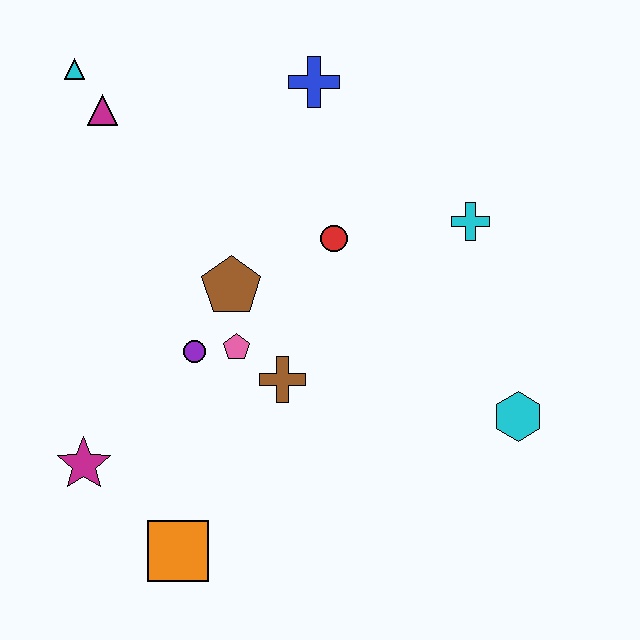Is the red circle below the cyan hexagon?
No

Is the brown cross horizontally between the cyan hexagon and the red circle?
No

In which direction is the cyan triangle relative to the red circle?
The cyan triangle is to the left of the red circle.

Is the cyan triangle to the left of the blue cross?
Yes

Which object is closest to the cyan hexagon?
The cyan cross is closest to the cyan hexagon.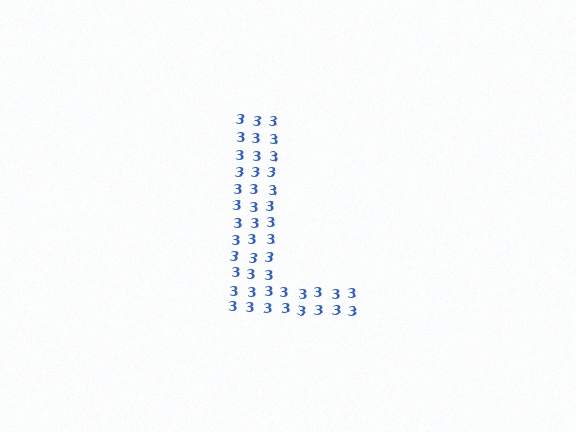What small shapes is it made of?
It is made of small digit 3's.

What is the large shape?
The large shape is the letter L.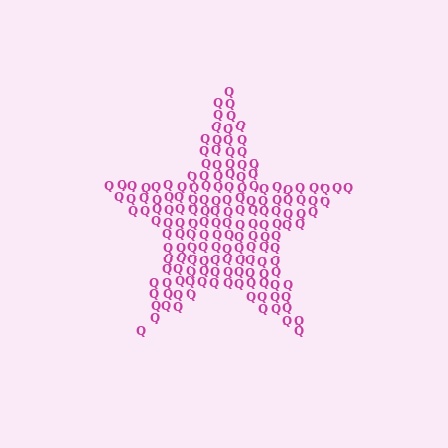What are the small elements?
The small elements are letter Q's.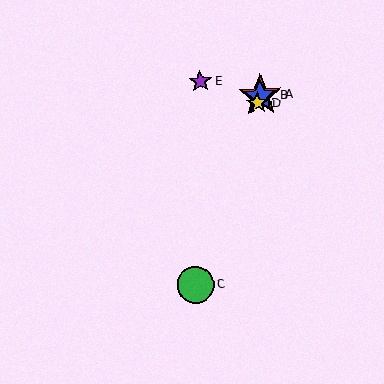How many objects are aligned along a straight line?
4 objects (A, B, C, D) are aligned along a straight line.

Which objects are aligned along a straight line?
Objects A, B, C, D are aligned along a straight line.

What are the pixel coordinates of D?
Object D is at (258, 103).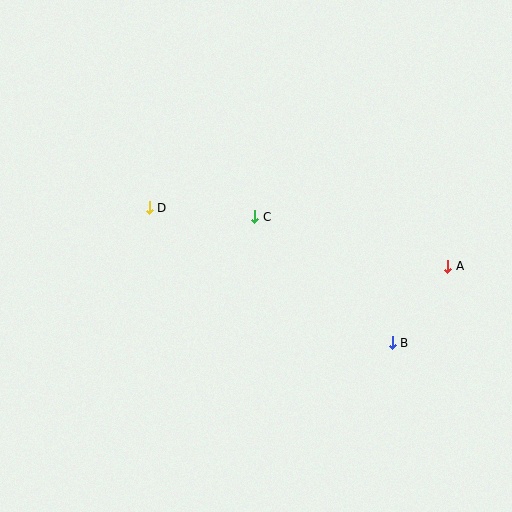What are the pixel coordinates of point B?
Point B is at (392, 343).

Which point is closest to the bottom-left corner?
Point D is closest to the bottom-left corner.